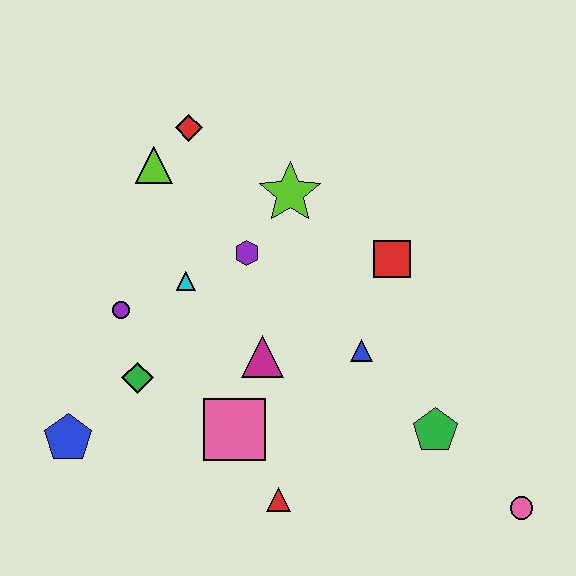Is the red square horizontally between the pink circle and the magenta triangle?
Yes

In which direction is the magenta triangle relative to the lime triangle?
The magenta triangle is below the lime triangle.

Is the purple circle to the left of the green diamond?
Yes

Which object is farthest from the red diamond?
The pink circle is farthest from the red diamond.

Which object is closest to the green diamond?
The purple circle is closest to the green diamond.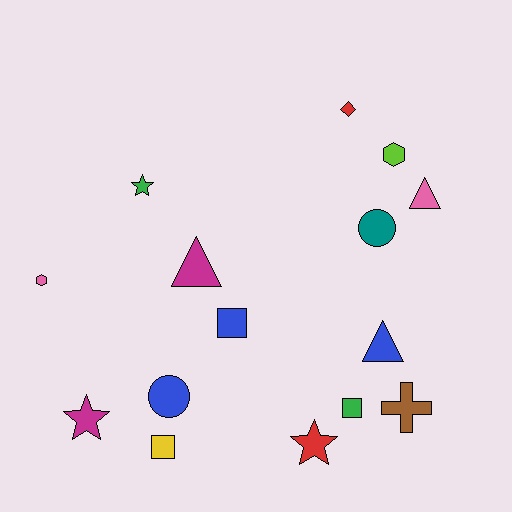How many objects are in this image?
There are 15 objects.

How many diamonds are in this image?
There is 1 diamond.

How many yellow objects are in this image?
There is 1 yellow object.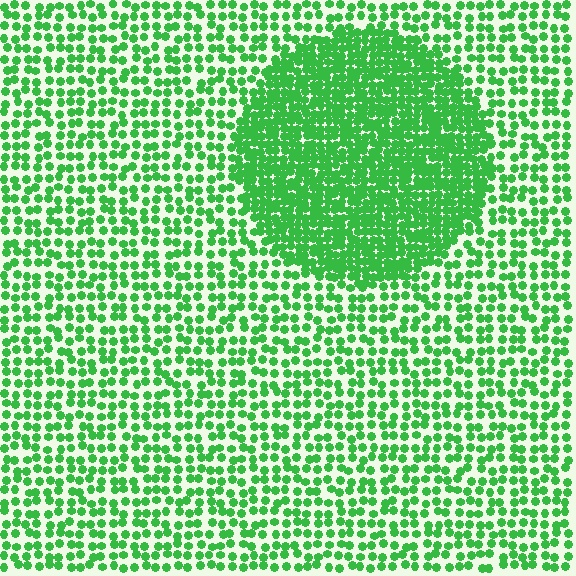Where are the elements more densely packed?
The elements are more densely packed inside the circle boundary.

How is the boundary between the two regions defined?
The boundary is defined by a change in element density (approximately 2.1x ratio). All elements are the same color, size, and shape.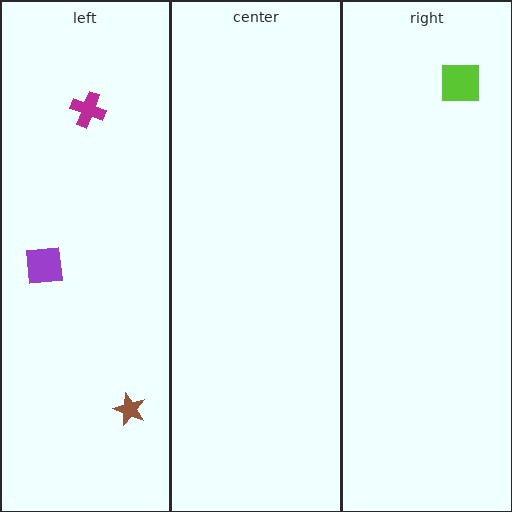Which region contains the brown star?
The left region.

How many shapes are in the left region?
3.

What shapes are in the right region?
The lime square.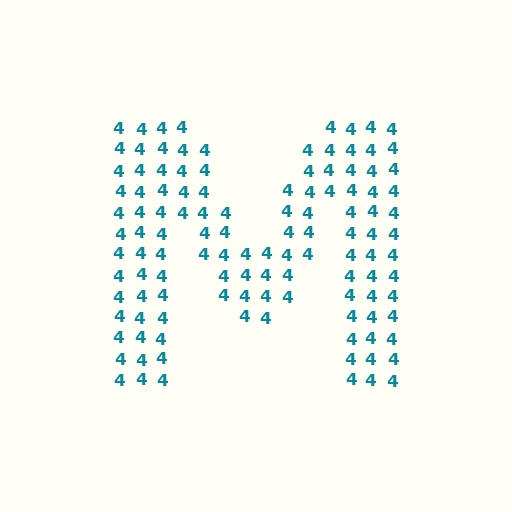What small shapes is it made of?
It is made of small digit 4's.